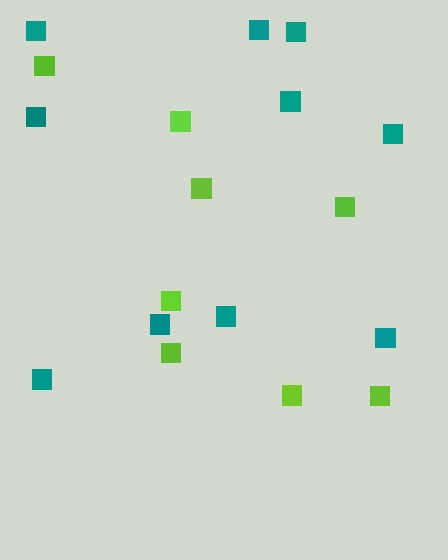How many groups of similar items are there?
There are 2 groups: one group of teal squares (10) and one group of lime squares (8).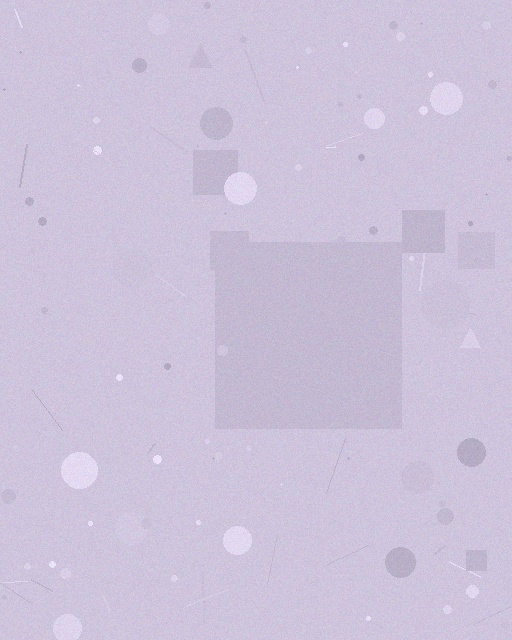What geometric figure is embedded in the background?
A square is embedded in the background.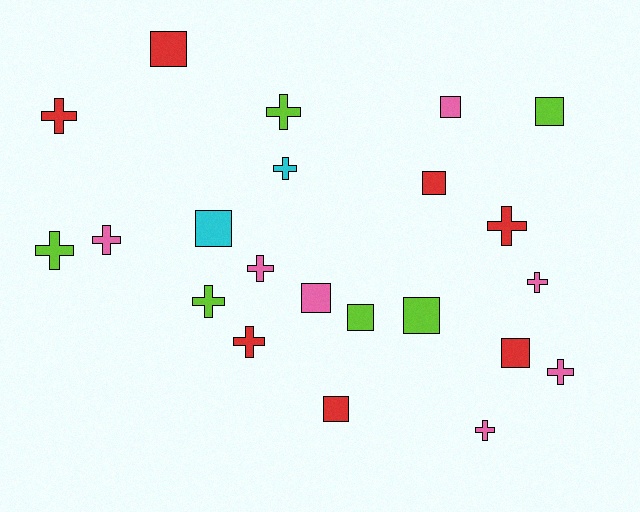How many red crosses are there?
There are 3 red crosses.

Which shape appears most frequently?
Cross, with 12 objects.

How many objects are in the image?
There are 22 objects.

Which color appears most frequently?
Red, with 7 objects.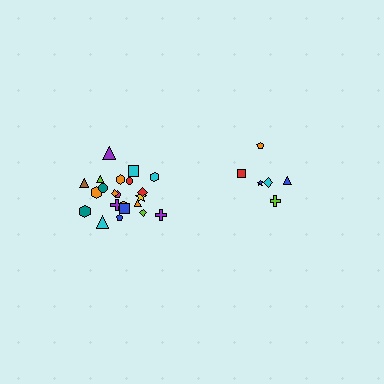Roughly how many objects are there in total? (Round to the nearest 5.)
Roughly 30 objects in total.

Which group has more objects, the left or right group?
The left group.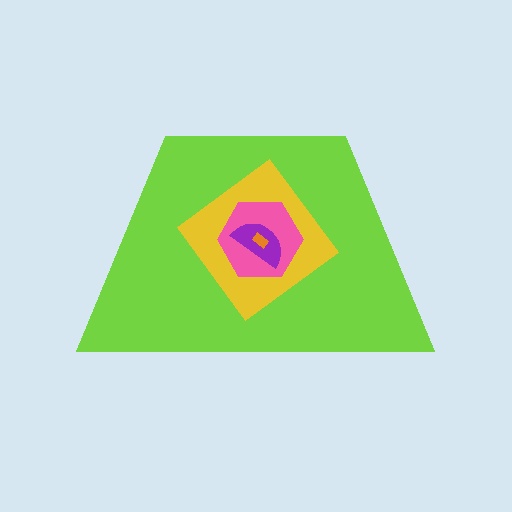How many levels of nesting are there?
5.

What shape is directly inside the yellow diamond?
The pink hexagon.